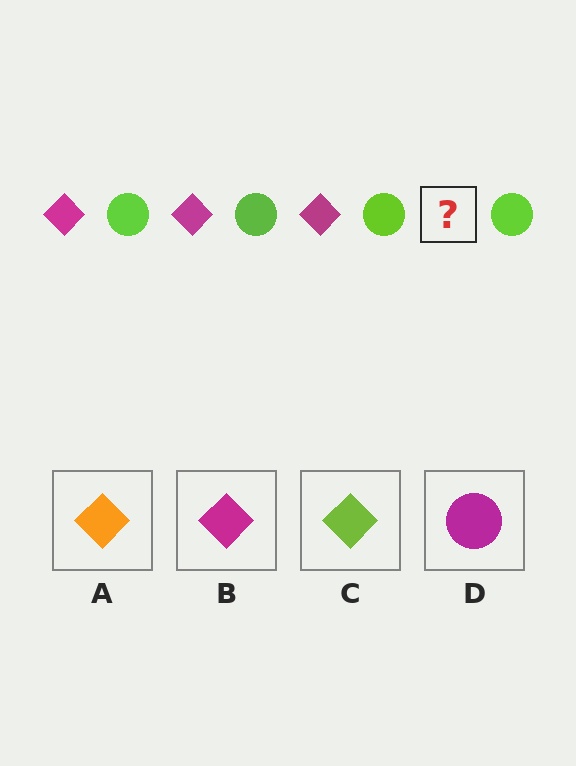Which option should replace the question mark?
Option B.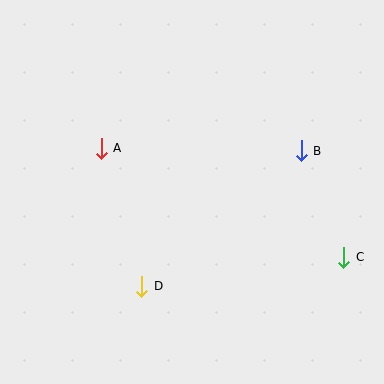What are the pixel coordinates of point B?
Point B is at (301, 151).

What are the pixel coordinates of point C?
Point C is at (344, 257).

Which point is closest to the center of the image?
Point A at (101, 148) is closest to the center.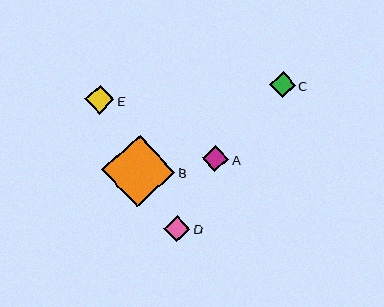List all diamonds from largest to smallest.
From largest to smallest: B, E, A, D, C.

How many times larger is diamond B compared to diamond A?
Diamond B is approximately 2.8 times the size of diamond A.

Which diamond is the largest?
Diamond B is the largest with a size of approximately 73 pixels.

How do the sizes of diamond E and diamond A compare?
Diamond E and diamond A are approximately the same size.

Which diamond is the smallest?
Diamond C is the smallest with a size of approximately 26 pixels.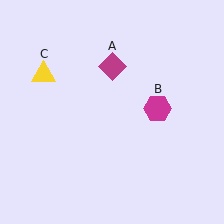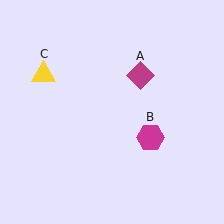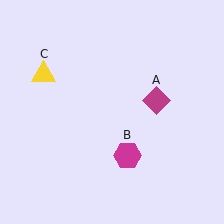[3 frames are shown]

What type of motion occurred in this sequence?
The magenta diamond (object A), magenta hexagon (object B) rotated clockwise around the center of the scene.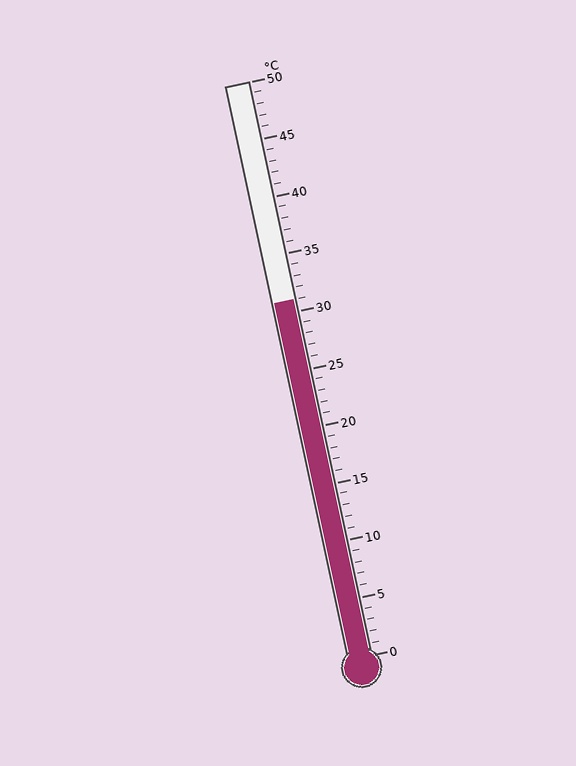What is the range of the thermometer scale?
The thermometer scale ranges from 0°C to 50°C.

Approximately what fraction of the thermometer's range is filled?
The thermometer is filled to approximately 60% of its range.